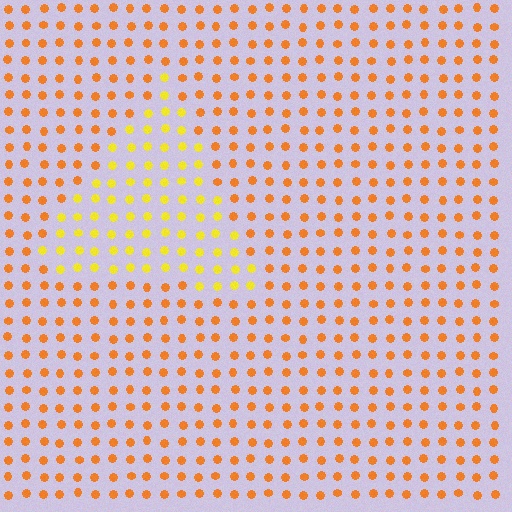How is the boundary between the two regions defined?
The boundary is defined purely by a slight shift in hue (about 31 degrees). Spacing, size, and orientation are identical on both sides.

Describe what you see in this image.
The image is filled with small orange elements in a uniform arrangement. A triangle-shaped region is visible where the elements are tinted to a slightly different hue, forming a subtle color boundary.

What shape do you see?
I see a triangle.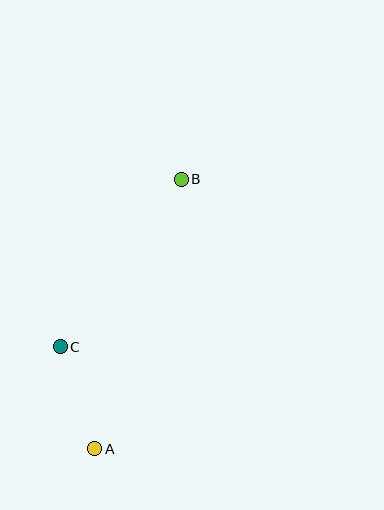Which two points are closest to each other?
Points A and C are closest to each other.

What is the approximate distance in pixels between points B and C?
The distance between B and C is approximately 207 pixels.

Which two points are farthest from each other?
Points A and B are farthest from each other.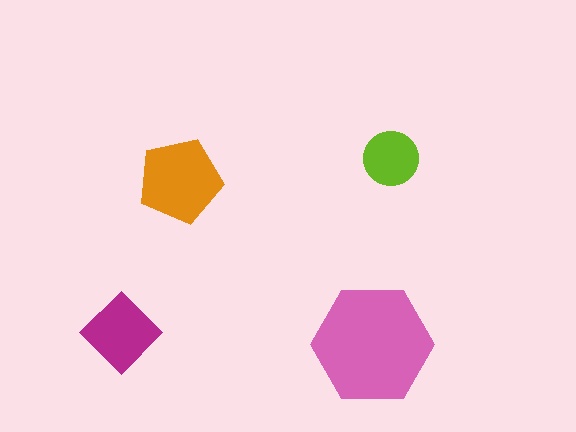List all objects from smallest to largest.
The lime circle, the magenta diamond, the orange pentagon, the pink hexagon.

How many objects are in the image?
There are 4 objects in the image.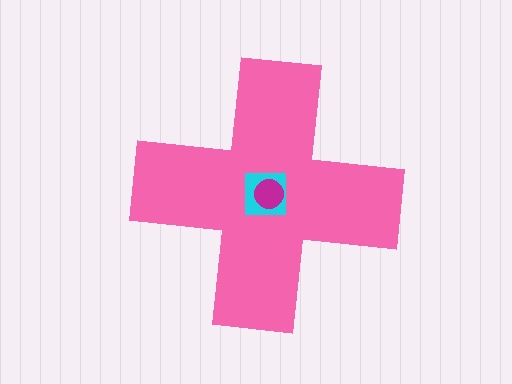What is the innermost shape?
The magenta circle.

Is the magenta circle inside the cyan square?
Yes.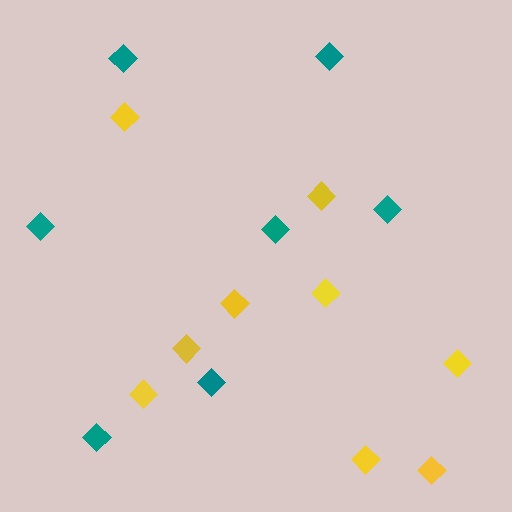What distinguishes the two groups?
There are 2 groups: one group of yellow diamonds (9) and one group of teal diamonds (7).